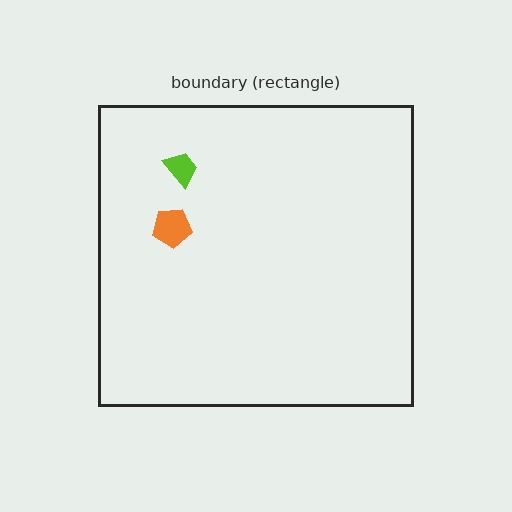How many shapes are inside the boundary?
2 inside, 0 outside.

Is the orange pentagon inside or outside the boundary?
Inside.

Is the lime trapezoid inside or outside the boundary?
Inside.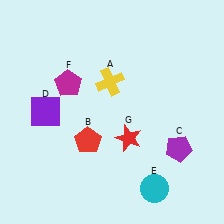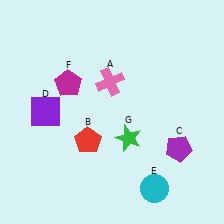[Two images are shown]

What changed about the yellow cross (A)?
In Image 1, A is yellow. In Image 2, it changed to pink.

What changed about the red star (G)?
In Image 1, G is red. In Image 2, it changed to green.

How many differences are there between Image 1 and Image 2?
There are 2 differences between the two images.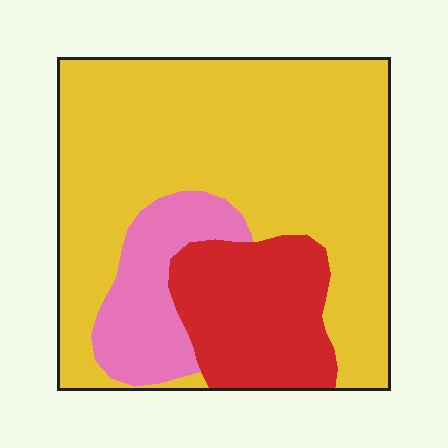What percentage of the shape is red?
Red takes up about one fifth (1/5) of the shape.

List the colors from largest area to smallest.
From largest to smallest: yellow, red, pink.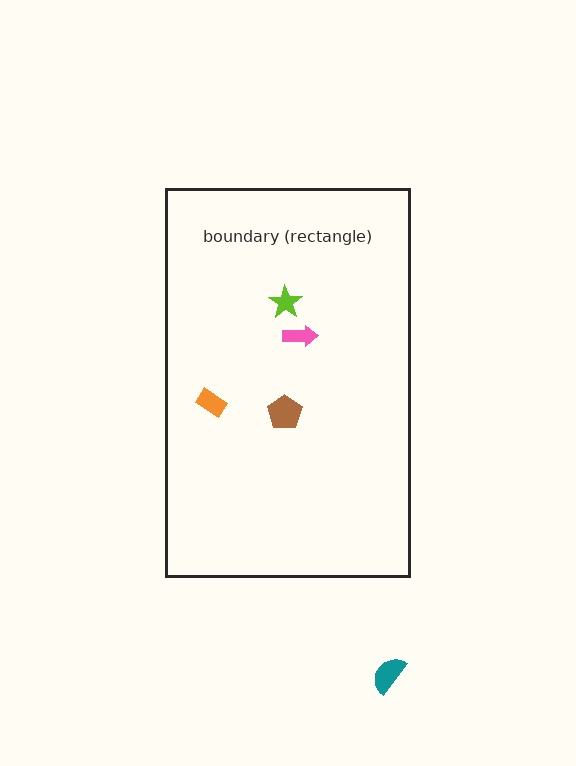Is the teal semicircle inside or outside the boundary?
Outside.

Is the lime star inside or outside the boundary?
Inside.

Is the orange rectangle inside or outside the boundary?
Inside.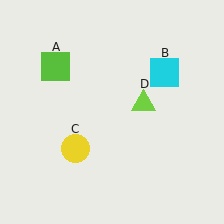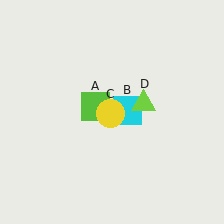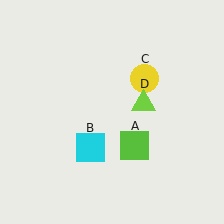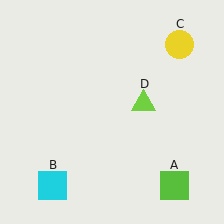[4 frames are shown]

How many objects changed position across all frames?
3 objects changed position: lime square (object A), cyan square (object B), yellow circle (object C).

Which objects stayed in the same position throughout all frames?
Lime triangle (object D) remained stationary.